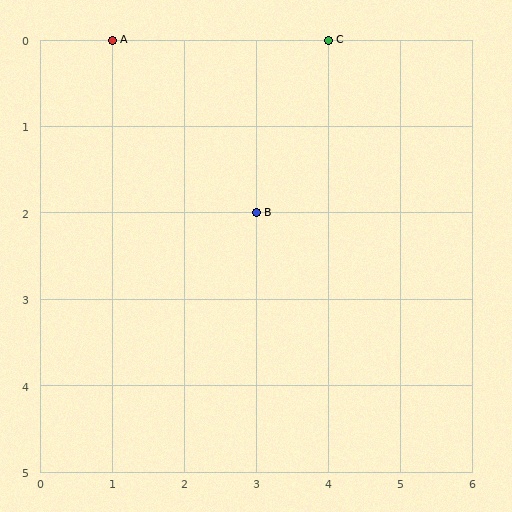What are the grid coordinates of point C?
Point C is at grid coordinates (4, 0).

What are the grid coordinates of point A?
Point A is at grid coordinates (1, 0).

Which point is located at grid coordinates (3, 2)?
Point B is at (3, 2).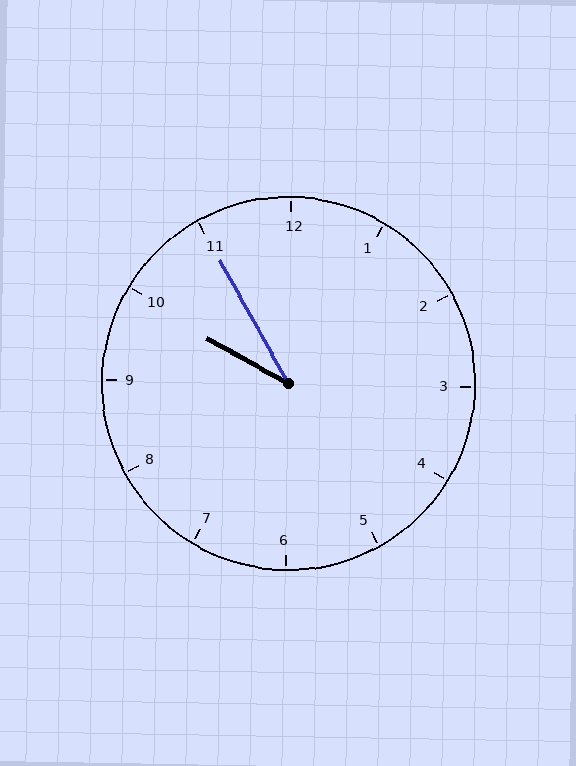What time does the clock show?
9:55.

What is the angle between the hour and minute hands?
Approximately 32 degrees.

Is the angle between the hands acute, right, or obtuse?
It is acute.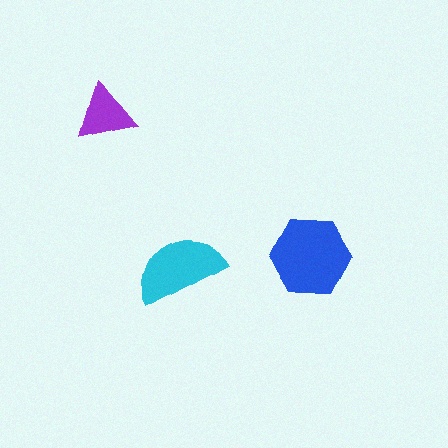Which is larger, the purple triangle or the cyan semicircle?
The cyan semicircle.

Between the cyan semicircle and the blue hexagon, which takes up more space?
The blue hexagon.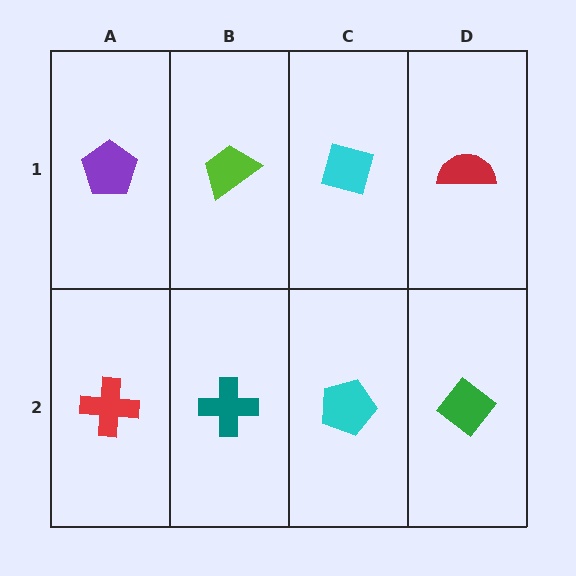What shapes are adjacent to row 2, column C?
A cyan square (row 1, column C), a teal cross (row 2, column B), a green diamond (row 2, column D).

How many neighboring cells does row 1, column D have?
2.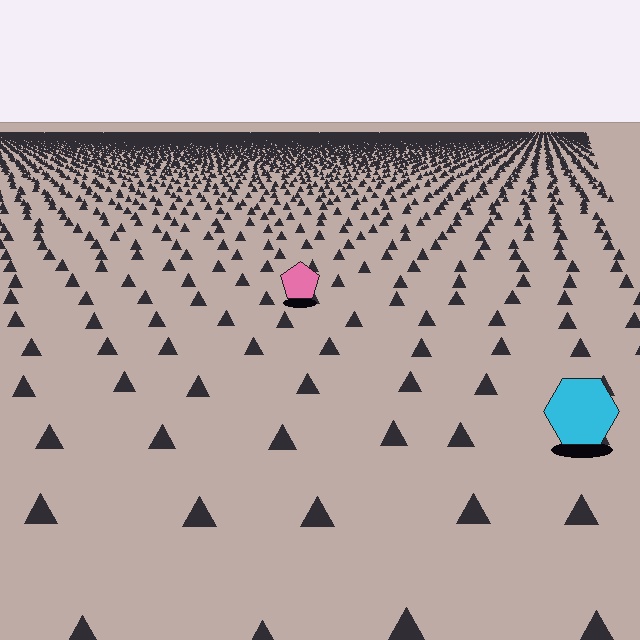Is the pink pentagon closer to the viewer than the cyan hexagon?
No. The cyan hexagon is closer — you can tell from the texture gradient: the ground texture is coarser near it.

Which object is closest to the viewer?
The cyan hexagon is closest. The texture marks near it are larger and more spread out.